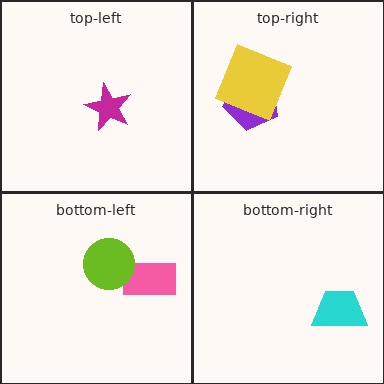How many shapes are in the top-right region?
2.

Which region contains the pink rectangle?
The bottom-left region.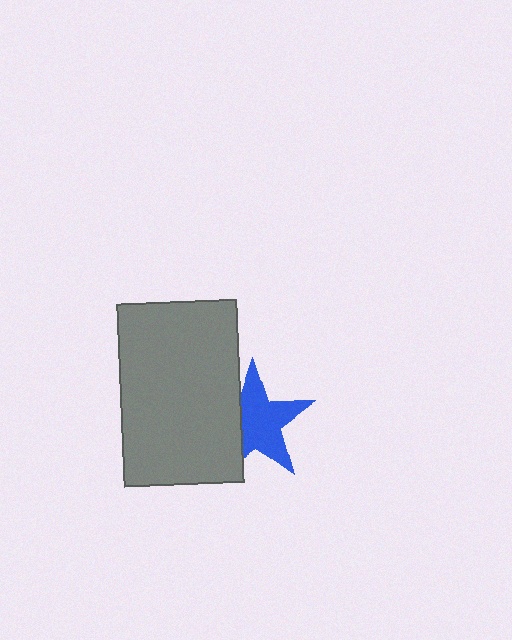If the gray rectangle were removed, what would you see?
You would see the complete blue star.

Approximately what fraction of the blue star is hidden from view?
Roughly 30% of the blue star is hidden behind the gray rectangle.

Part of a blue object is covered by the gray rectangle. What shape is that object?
It is a star.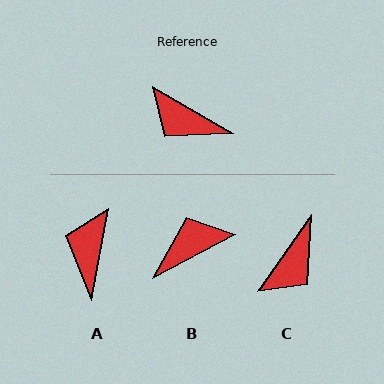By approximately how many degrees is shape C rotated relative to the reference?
Approximately 84 degrees counter-clockwise.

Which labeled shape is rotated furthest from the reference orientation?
B, about 122 degrees away.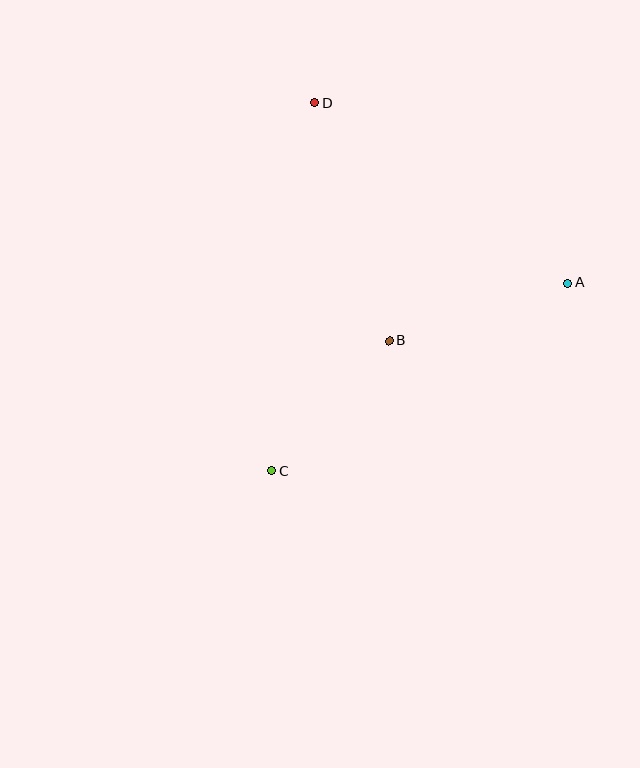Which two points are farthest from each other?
Points C and D are farthest from each other.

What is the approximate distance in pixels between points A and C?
The distance between A and C is approximately 350 pixels.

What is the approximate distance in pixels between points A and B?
The distance between A and B is approximately 187 pixels.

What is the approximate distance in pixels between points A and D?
The distance between A and D is approximately 311 pixels.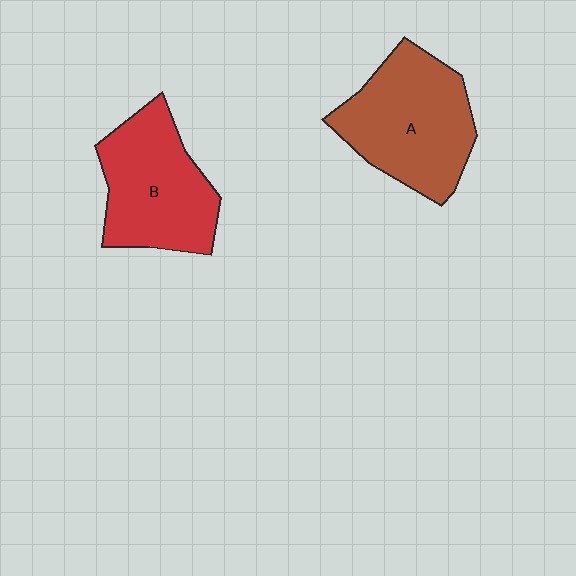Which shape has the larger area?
Shape A (brown).